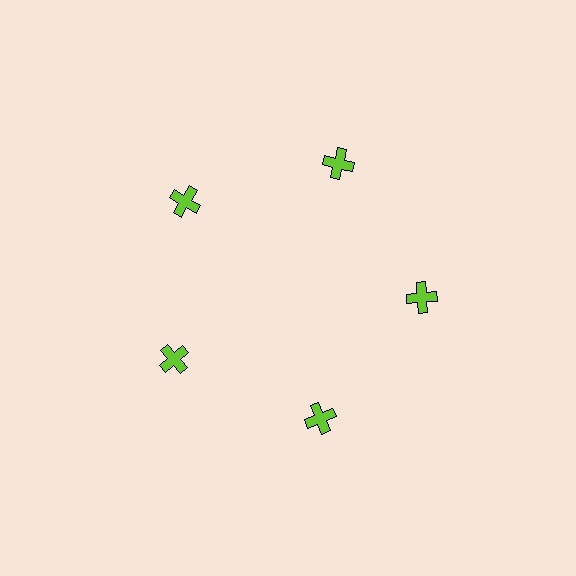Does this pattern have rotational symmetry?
Yes, this pattern has 5-fold rotational symmetry. It looks the same after rotating 72 degrees around the center.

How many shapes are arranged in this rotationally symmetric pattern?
There are 5 shapes, arranged in 5 groups of 1.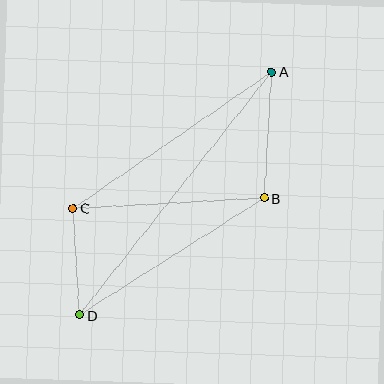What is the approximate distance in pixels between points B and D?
The distance between B and D is approximately 218 pixels.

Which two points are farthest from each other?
Points A and D are farthest from each other.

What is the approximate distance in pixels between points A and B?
The distance between A and B is approximately 126 pixels.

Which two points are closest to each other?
Points C and D are closest to each other.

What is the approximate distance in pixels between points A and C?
The distance between A and C is approximately 241 pixels.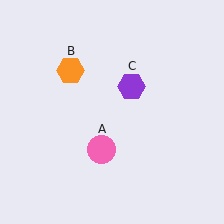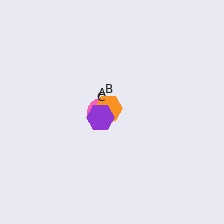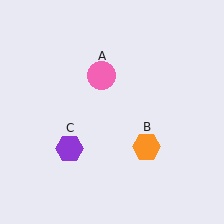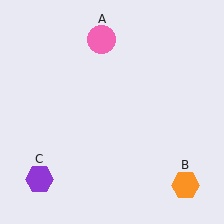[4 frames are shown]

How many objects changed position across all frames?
3 objects changed position: pink circle (object A), orange hexagon (object B), purple hexagon (object C).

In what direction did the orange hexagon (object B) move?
The orange hexagon (object B) moved down and to the right.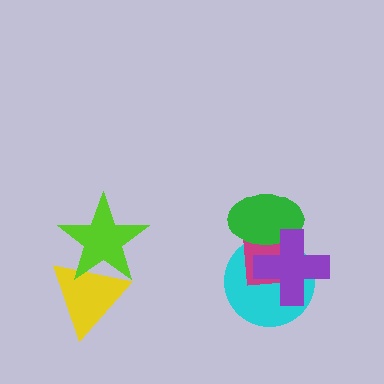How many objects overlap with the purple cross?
3 objects overlap with the purple cross.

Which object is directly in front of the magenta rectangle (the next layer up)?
The green ellipse is directly in front of the magenta rectangle.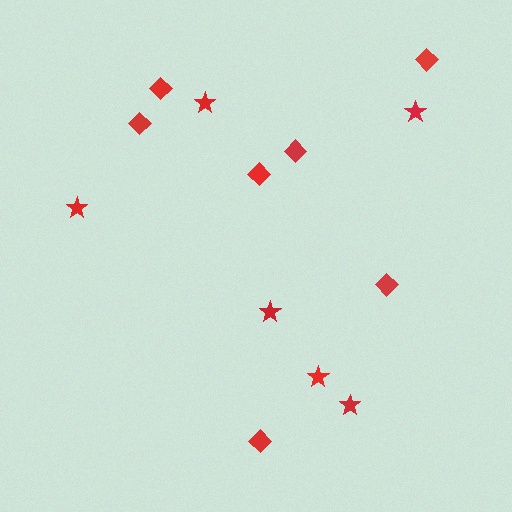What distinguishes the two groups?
There are 2 groups: one group of stars (6) and one group of diamonds (7).